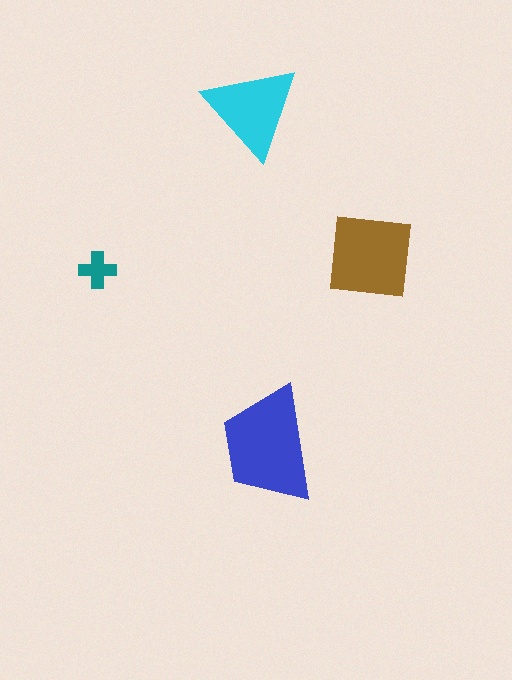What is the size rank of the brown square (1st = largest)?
2nd.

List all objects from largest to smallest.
The blue trapezoid, the brown square, the cyan triangle, the teal cross.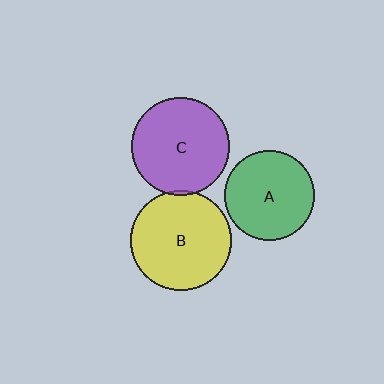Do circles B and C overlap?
Yes.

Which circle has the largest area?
Circle B (yellow).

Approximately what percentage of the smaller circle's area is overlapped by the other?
Approximately 5%.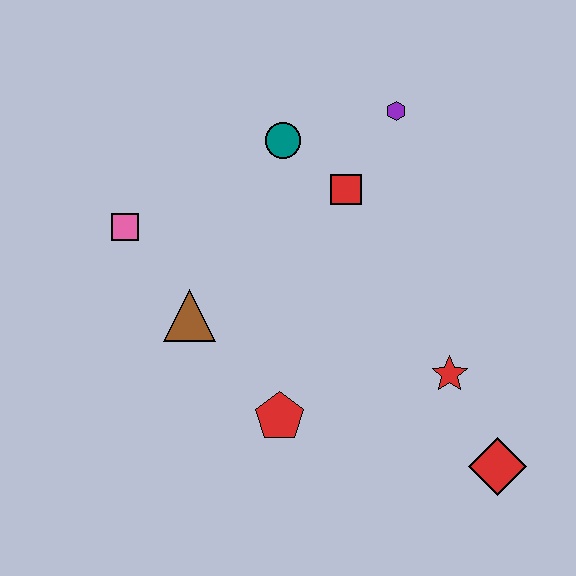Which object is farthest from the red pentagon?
The purple hexagon is farthest from the red pentagon.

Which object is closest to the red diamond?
The red star is closest to the red diamond.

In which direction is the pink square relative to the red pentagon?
The pink square is above the red pentagon.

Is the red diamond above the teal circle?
No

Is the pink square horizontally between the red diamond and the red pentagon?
No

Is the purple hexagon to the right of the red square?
Yes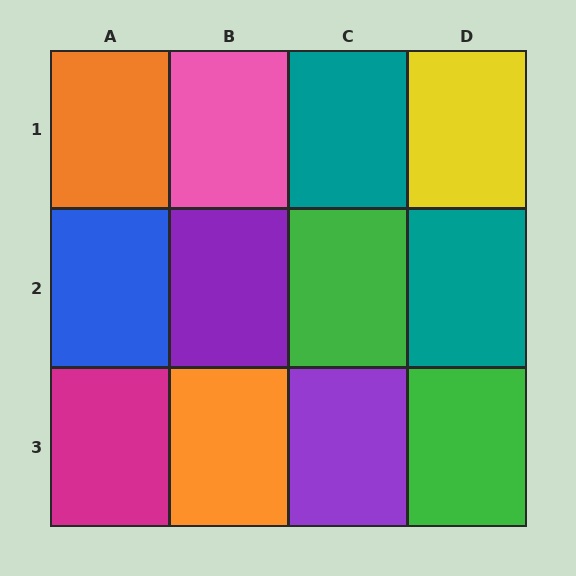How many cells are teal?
2 cells are teal.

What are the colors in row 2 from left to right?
Blue, purple, green, teal.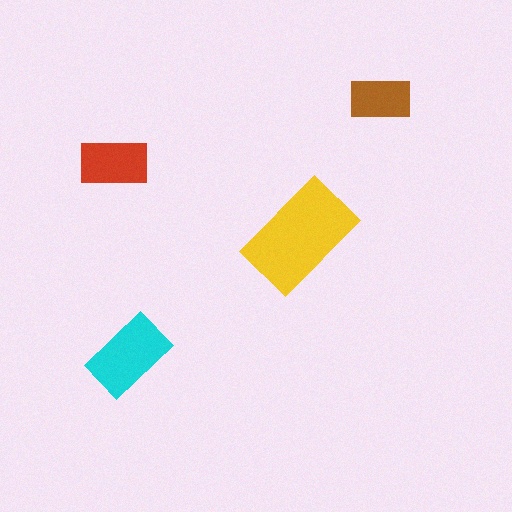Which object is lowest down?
The cyan rectangle is bottommost.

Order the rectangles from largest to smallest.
the yellow one, the cyan one, the red one, the brown one.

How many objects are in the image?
There are 4 objects in the image.